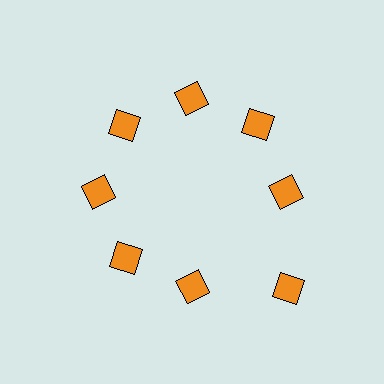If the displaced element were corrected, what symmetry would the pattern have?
It would have 8-fold rotational symmetry — the pattern would map onto itself every 45 degrees.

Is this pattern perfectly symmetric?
No. The 8 orange diamonds are arranged in a ring, but one element near the 4 o'clock position is pushed outward from the center, breaking the 8-fold rotational symmetry.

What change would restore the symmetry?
The symmetry would be restored by moving it inward, back onto the ring so that all 8 diamonds sit at equal angles and equal distance from the center.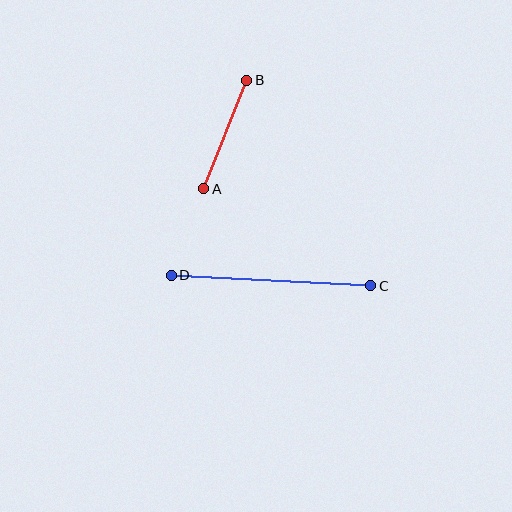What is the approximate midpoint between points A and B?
The midpoint is at approximately (225, 134) pixels.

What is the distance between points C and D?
The distance is approximately 200 pixels.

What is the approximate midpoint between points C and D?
The midpoint is at approximately (271, 281) pixels.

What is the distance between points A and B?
The distance is approximately 117 pixels.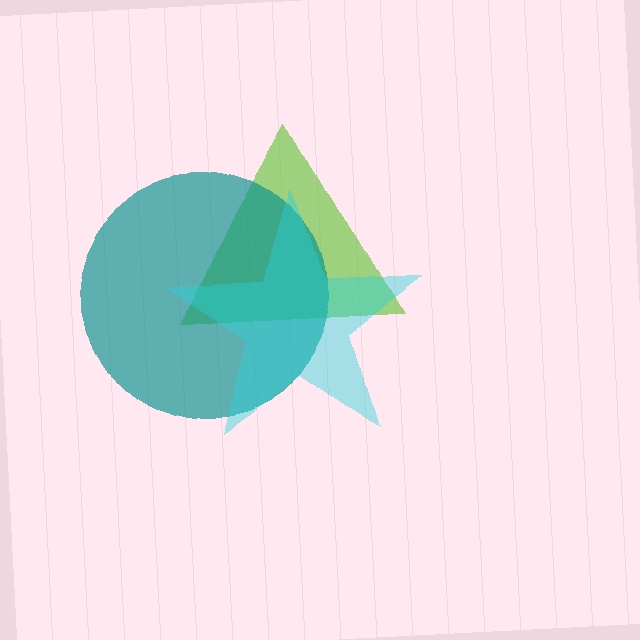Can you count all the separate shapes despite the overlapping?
Yes, there are 3 separate shapes.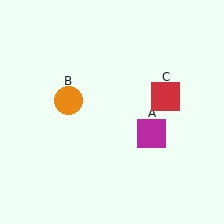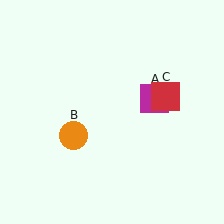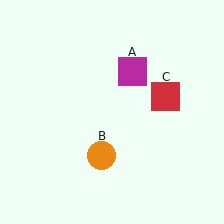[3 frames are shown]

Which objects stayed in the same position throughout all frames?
Red square (object C) remained stationary.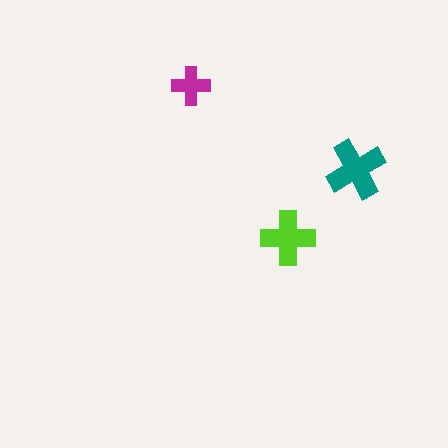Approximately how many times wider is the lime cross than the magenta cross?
About 1.5 times wider.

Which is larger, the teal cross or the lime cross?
The teal one.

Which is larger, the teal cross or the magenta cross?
The teal one.